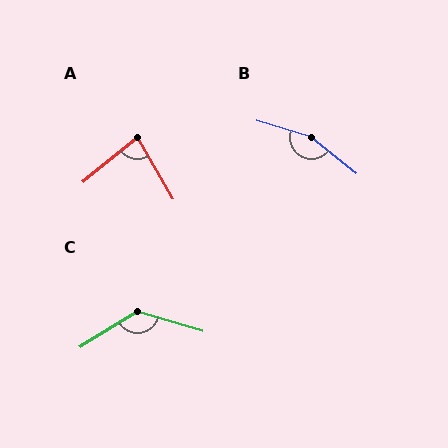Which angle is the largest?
B, at approximately 158 degrees.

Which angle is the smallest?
A, at approximately 81 degrees.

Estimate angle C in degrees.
Approximately 132 degrees.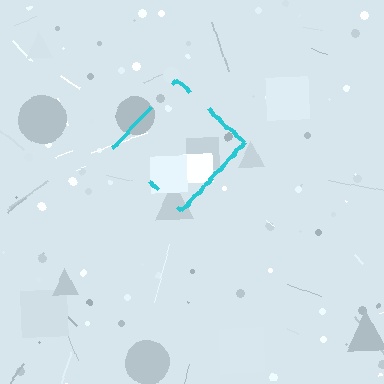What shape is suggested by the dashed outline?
The dashed outline suggests a diamond.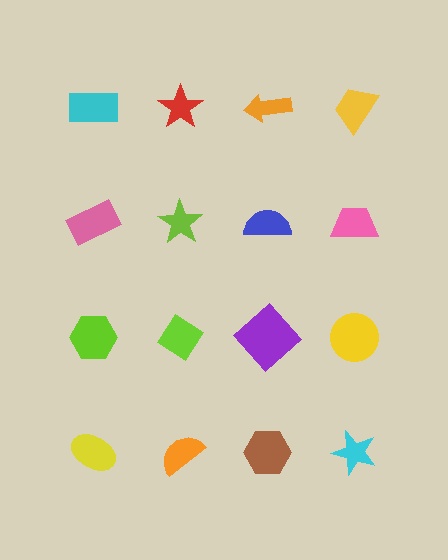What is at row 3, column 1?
A lime hexagon.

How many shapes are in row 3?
4 shapes.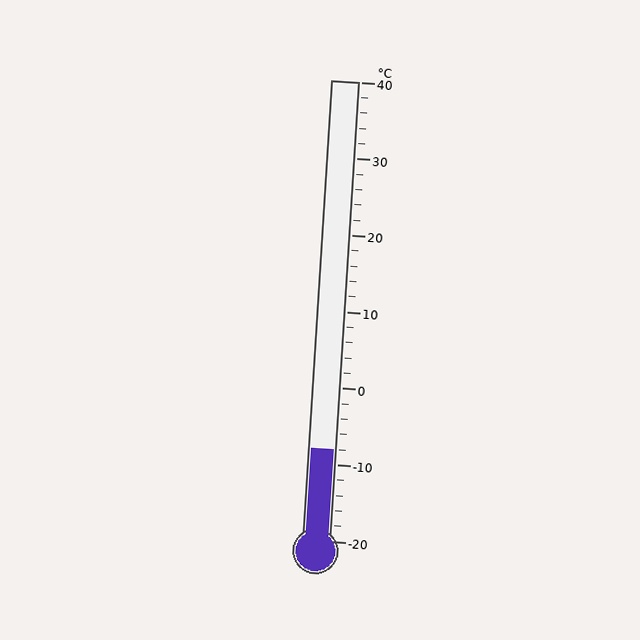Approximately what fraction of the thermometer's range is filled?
The thermometer is filled to approximately 20% of its range.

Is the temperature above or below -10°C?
The temperature is above -10°C.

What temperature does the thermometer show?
The thermometer shows approximately -8°C.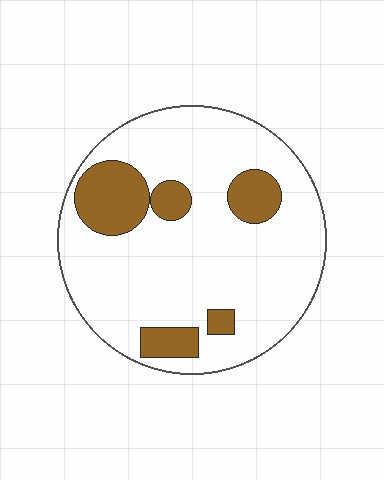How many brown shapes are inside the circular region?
5.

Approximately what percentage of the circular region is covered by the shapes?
Approximately 20%.